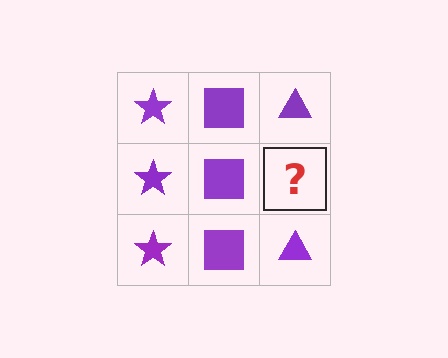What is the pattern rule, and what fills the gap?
The rule is that each column has a consistent shape. The gap should be filled with a purple triangle.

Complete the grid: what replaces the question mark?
The question mark should be replaced with a purple triangle.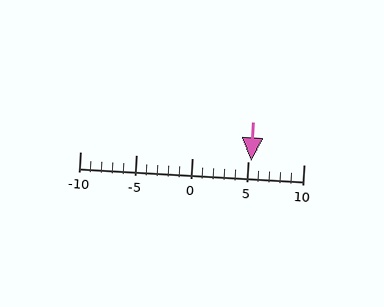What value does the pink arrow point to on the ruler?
The pink arrow points to approximately 5.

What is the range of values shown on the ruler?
The ruler shows values from -10 to 10.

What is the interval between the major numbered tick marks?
The major tick marks are spaced 5 units apart.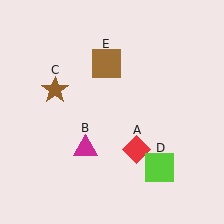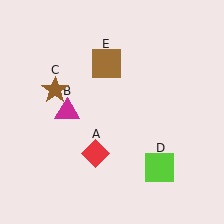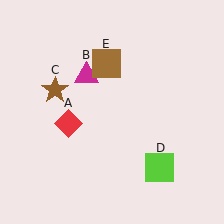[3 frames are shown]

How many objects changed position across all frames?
2 objects changed position: red diamond (object A), magenta triangle (object B).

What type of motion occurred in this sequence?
The red diamond (object A), magenta triangle (object B) rotated clockwise around the center of the scene.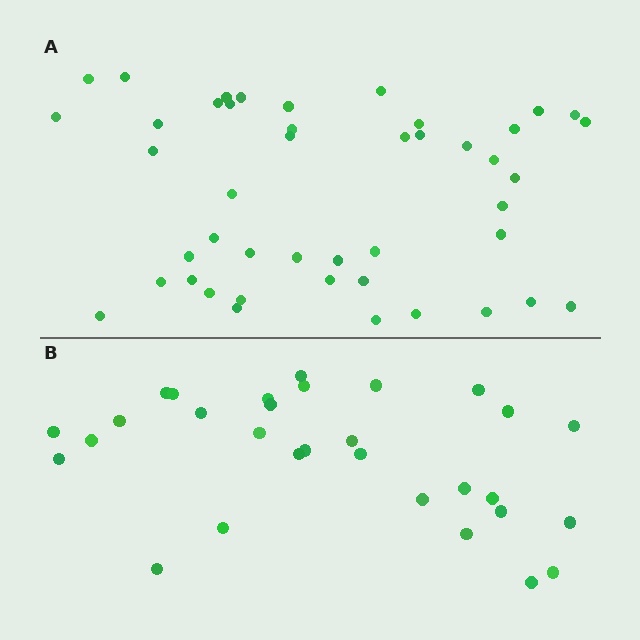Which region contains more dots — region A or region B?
Region A (the top region) has more dots.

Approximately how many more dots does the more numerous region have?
Region A has approximately 15 more dots than region B.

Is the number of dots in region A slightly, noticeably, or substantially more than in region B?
Region A has substantially more. The ratio is roughly 1.5 to 1.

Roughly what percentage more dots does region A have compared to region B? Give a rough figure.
About 50% more.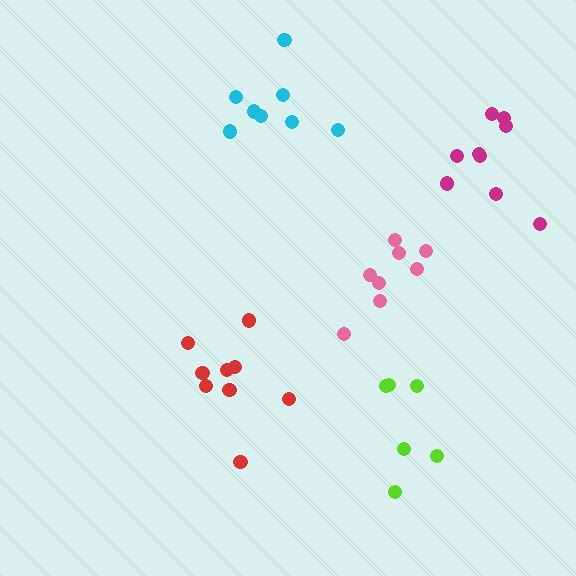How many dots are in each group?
Group 1: 9 dots, Group 2: 8 dots, Group 3: 9 dots, Group 4: 8 dots, Group 5: 6 dots (40 total).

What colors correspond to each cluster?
The clusters are colored: red, pink, magenta, cyan, lime.